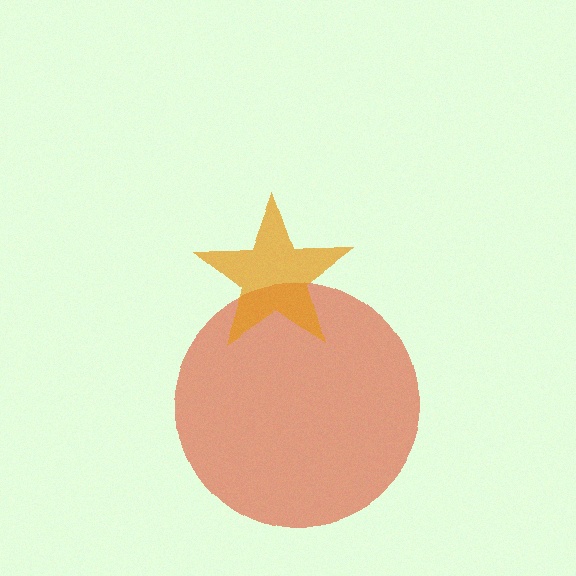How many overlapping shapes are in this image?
There are 2 overlapping shapes in the image.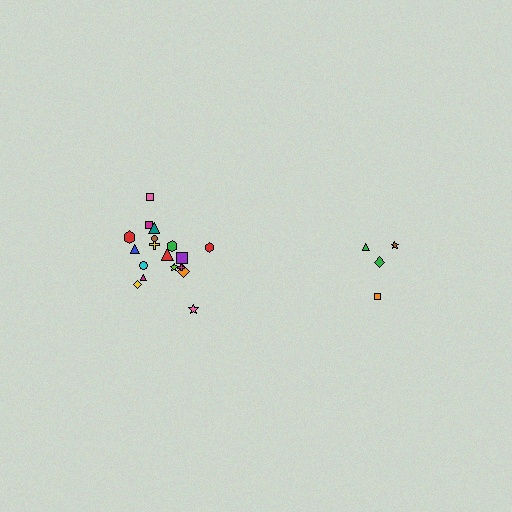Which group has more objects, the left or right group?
The left group.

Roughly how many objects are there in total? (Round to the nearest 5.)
Roughly 20 objects in total.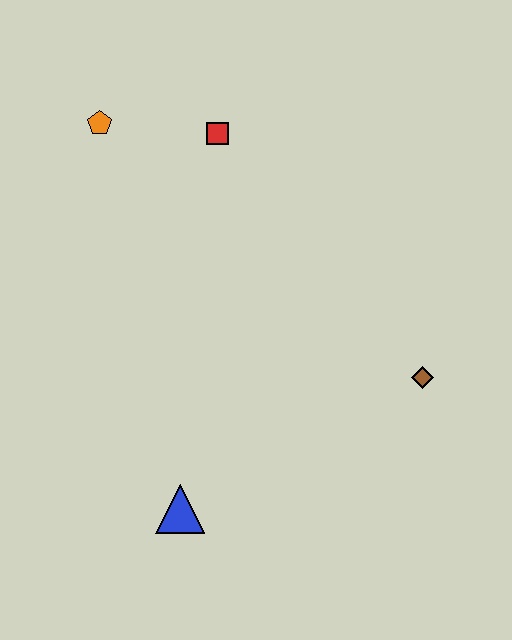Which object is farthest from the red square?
The blue triangle is farthest from the red square.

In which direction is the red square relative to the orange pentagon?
The red square is to the right of the orange pentagon.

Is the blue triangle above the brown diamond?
No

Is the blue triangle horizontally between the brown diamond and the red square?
No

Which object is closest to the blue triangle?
The brown diamond is closest to the blue triangle.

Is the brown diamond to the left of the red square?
No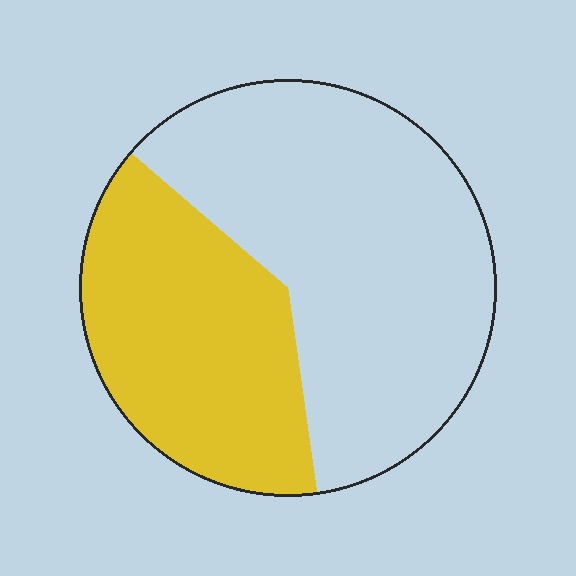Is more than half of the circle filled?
No.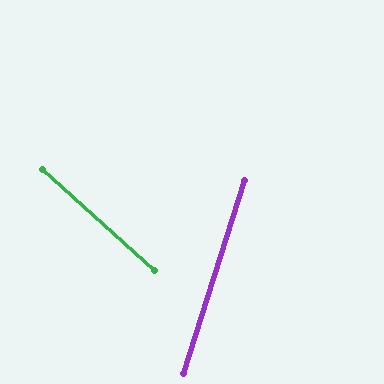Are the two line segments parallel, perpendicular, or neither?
Neither parallel nor perpendicular — they differ by about 65°.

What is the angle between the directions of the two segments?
Approximately 65 degrees.